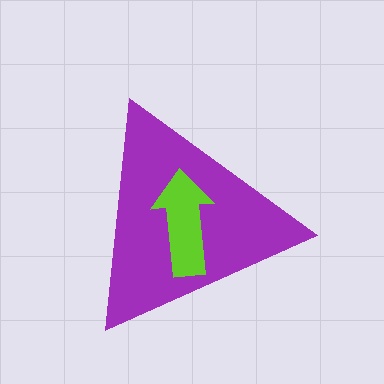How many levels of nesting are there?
2.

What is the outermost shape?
The purple triangle.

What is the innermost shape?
The lime arrow.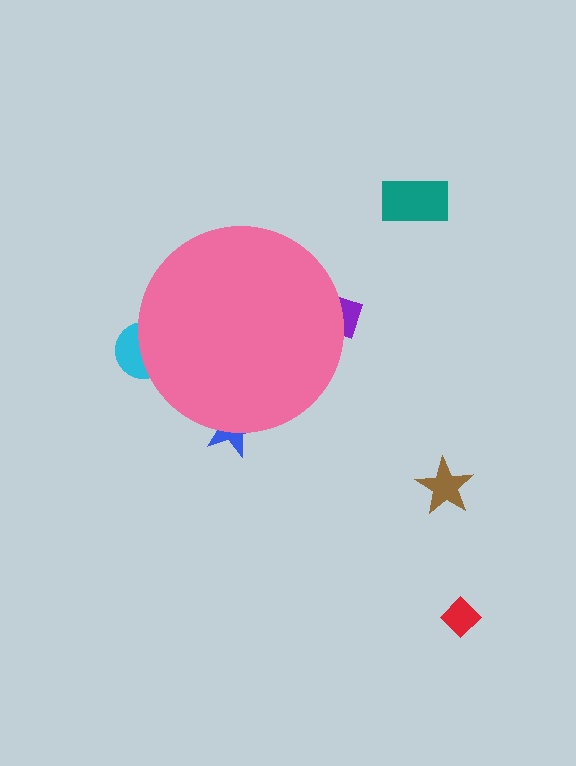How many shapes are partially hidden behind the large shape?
3 shapes are partially hidden.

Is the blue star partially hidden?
Yes, the blue star is partially hidden behind the pink circle.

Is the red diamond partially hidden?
No, the red diamond is fully visible.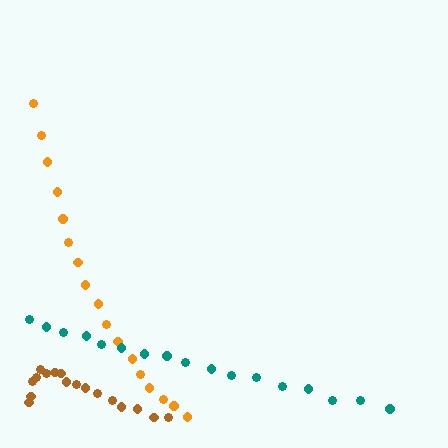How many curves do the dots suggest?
There are 3 distinct paths.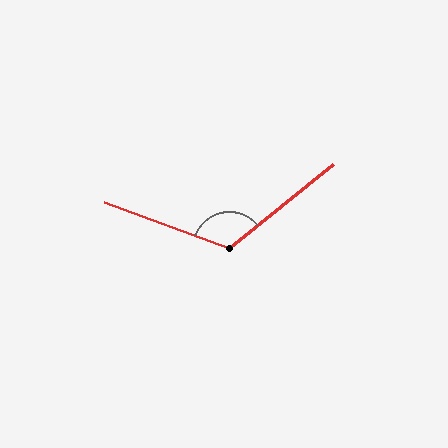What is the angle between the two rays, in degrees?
Approximately 121 degrees.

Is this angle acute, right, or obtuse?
It is obtuse.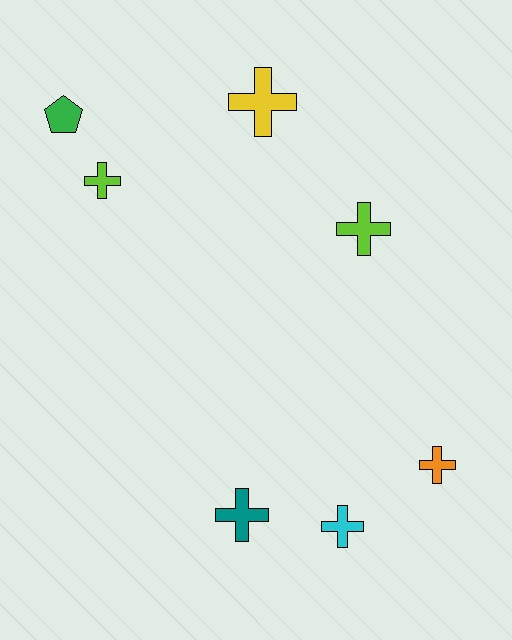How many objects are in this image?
There are 7 objects.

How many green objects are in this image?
There is 1 green object.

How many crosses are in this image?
There are 6 crosses.